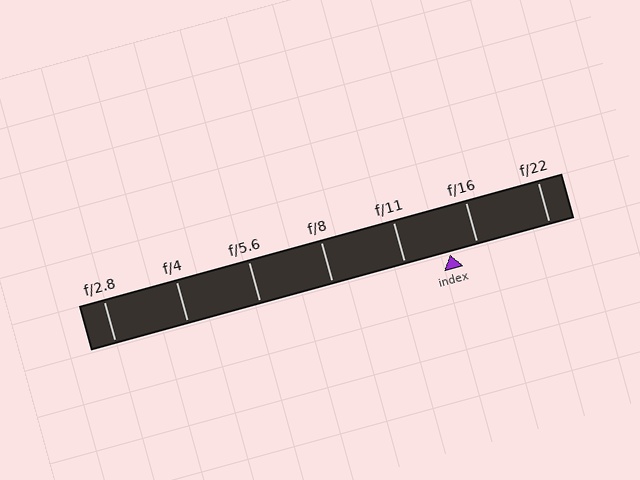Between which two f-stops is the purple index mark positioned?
The index mark is between f/11 and f/16.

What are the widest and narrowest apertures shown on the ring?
The widest aperture shown is f/2.8 and the narrowest is f/22.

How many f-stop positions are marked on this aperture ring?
There are 7 f-stop positions marked.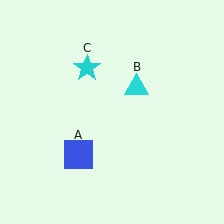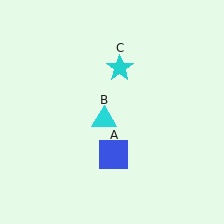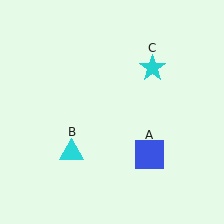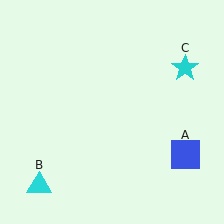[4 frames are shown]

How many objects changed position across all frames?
3 objects changed position: blue square (object A), cyan triangle (object B), cyan star (object C).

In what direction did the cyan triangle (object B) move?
The cyan triangle (object B) moved down and to the left.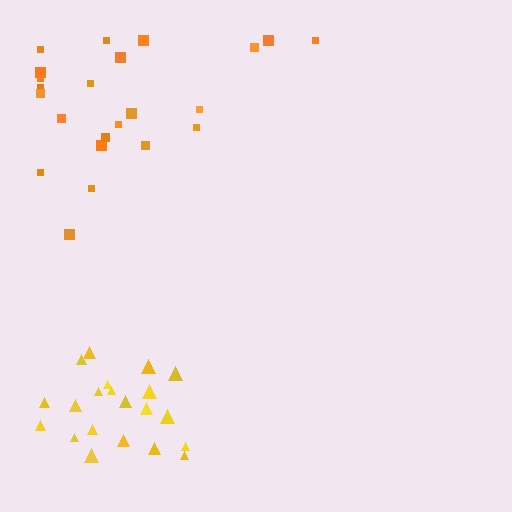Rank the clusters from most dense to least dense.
yellow, orange.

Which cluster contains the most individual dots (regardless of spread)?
Orange (23).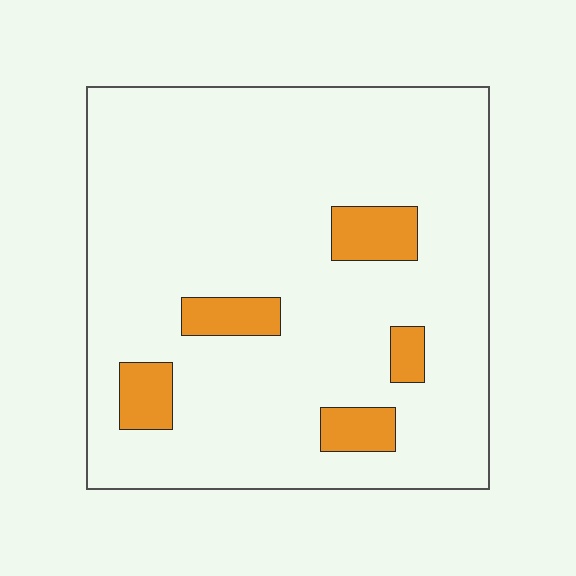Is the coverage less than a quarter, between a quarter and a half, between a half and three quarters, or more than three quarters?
Less than a quarter.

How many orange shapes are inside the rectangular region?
5.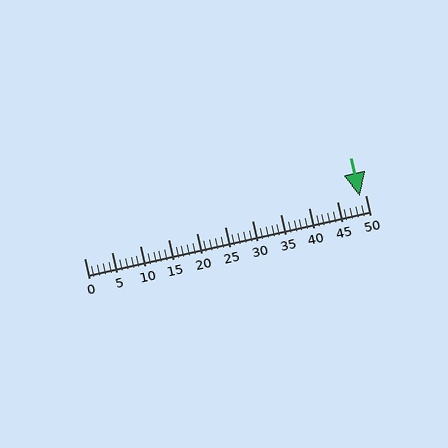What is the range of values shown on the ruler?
The ruler shows values from 0 to 50.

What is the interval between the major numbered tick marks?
The major tick marks are spaced 5 units apart.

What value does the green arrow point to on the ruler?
The green arrow points to approximately 49.